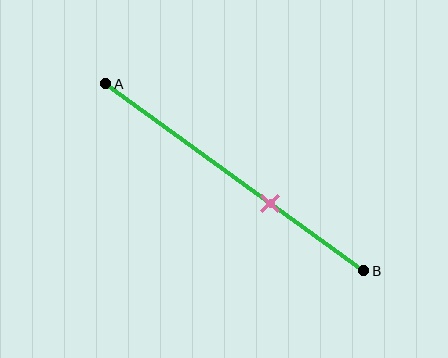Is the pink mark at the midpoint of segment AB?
No, the mark is at about 65% from A, not at the 50% midpoint.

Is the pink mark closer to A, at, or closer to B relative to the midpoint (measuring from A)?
The pink mark is closer to point B than the midpoint of segment AB.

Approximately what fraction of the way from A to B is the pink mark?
The pink mark is approximately 65% of the way from A to B.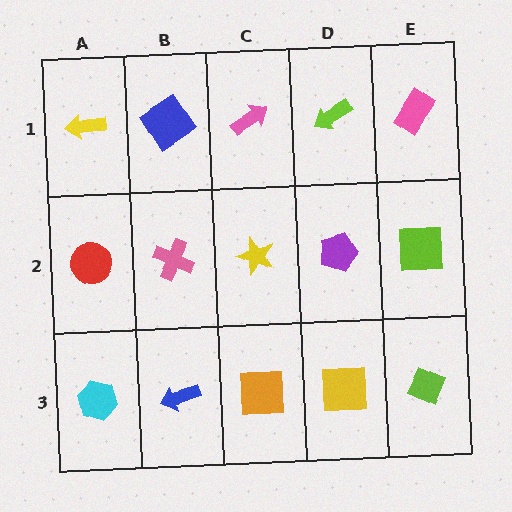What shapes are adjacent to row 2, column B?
A blue diamond (row 1, column B), a blue arrow (row 3, column B), a red circle (row 2, column A), a yellow star (row 2, column C).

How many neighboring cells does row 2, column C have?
4.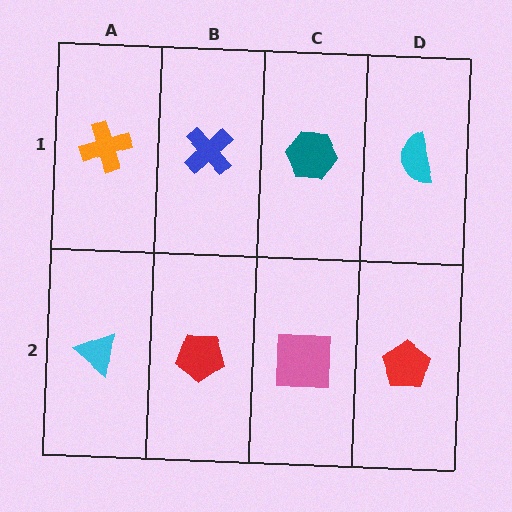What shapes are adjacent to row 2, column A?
An orange cross (row 1, column A), a red pentagon (row 2, column B).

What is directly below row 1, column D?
A red pentagon.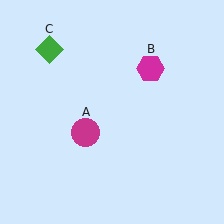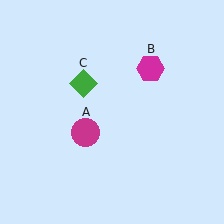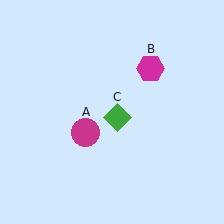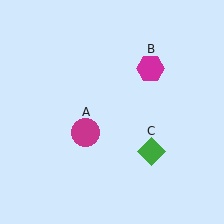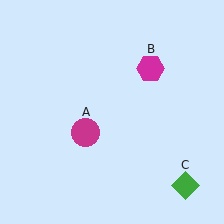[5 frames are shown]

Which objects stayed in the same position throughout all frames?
Magenta circle (object A) and magenta hexagon (object B) remained stationary.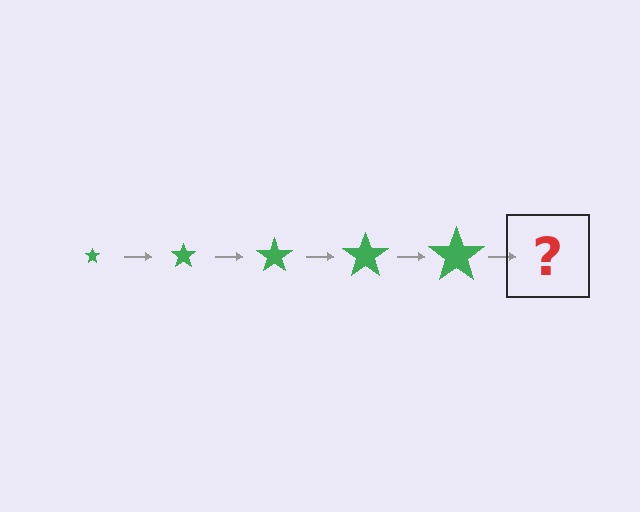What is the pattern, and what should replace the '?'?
The pattern is that the star gets progressively larger each step. The '?' should be a green star, larger than the previous one.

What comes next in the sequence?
The next element should be a green star, larger than the previous one.